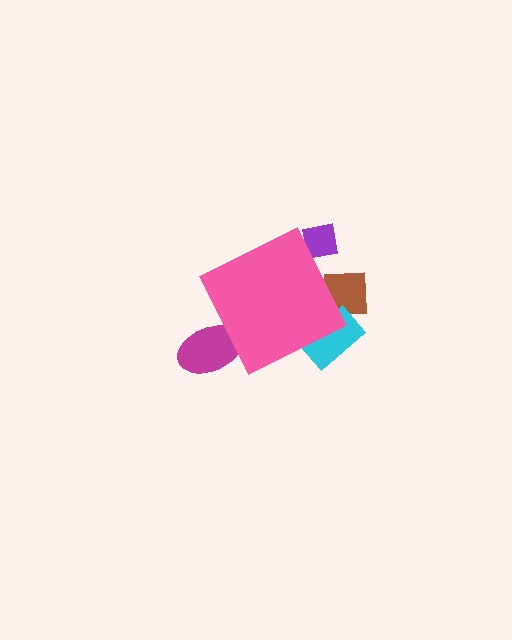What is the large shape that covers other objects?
A pink diamond.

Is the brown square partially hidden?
Yes, the brown square is partially hidden behind the pink diamond.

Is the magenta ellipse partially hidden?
Yes, the magenta ellipse is partially hidden behind the pink diamond.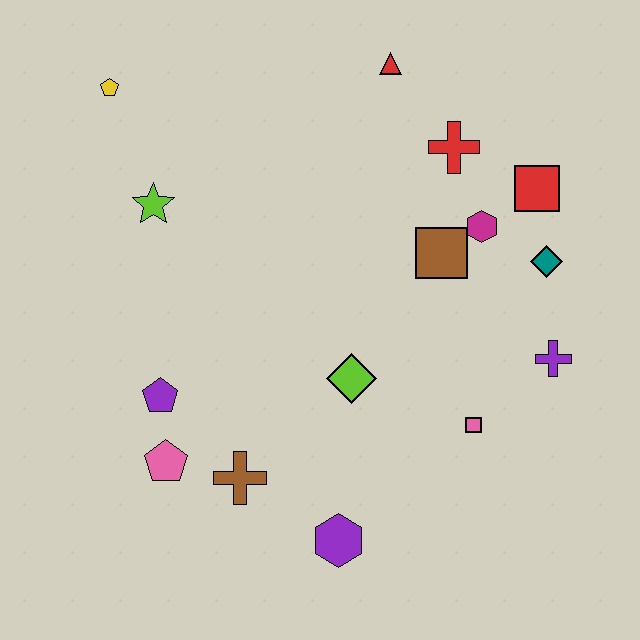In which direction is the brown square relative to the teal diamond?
The brown square is to the left of the teal diamond.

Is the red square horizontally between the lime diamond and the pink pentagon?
No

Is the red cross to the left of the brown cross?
No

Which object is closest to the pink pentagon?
The purple pentagon is closest to the pink pentagon.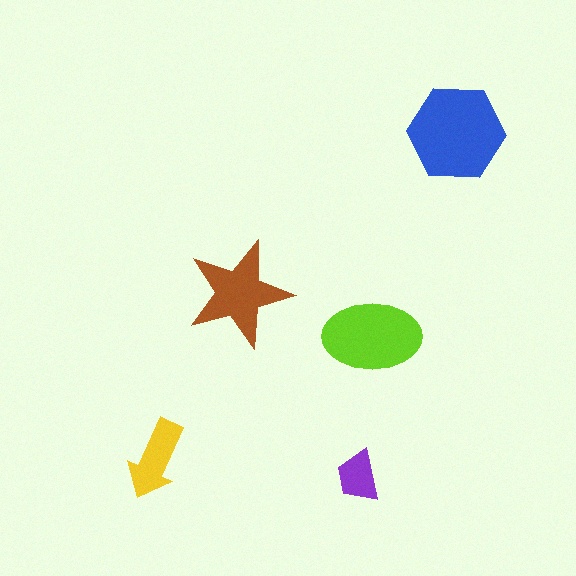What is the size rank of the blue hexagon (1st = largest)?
1st.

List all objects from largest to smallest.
The blue hexagon, the lime ellipse, the brown star, the yellow arrow, the purple trapezoid.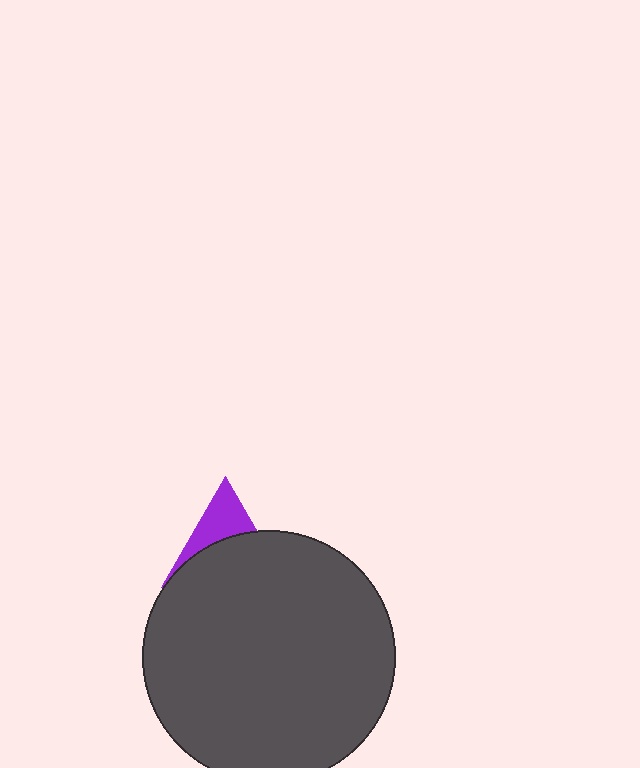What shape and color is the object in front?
The object in front is a dark gray circle.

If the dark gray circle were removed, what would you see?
You would see the complete purple triangle.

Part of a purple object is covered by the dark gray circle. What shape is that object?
It is a triangle.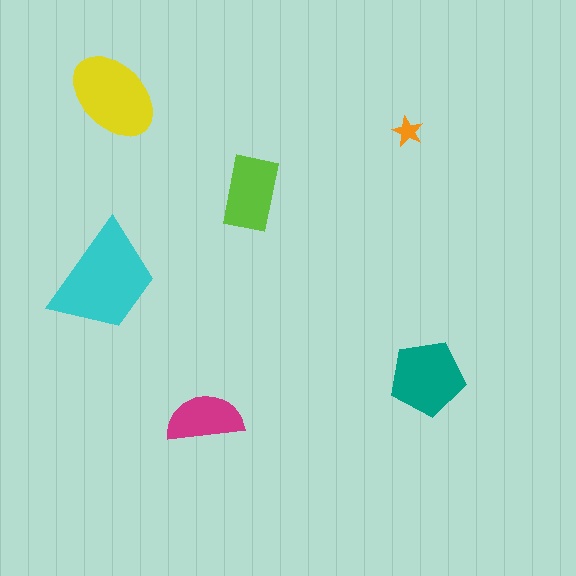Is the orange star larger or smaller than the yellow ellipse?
Smaller.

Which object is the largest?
The cyan trapezoid.